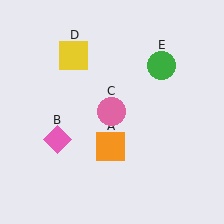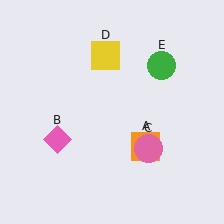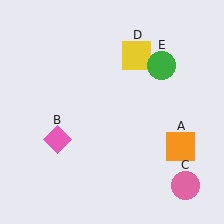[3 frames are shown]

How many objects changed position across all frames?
3 objects changed position: orange square (object A), pink circle (object C), yellow square (object D).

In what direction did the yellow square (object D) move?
The yellow square (object D) moved right.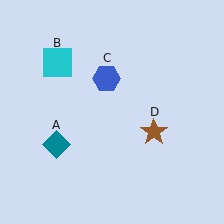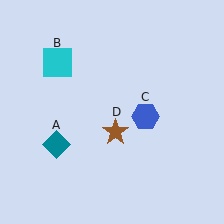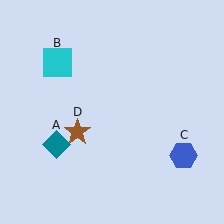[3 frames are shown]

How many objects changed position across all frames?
2 objects changed position: blue hexagon (object C), brown star (object D).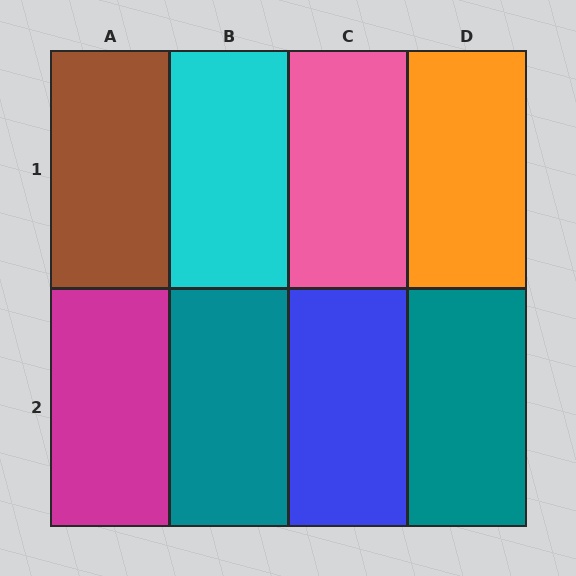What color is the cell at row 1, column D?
Orange.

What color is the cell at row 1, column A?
Brown.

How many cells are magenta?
1 cell is magenta.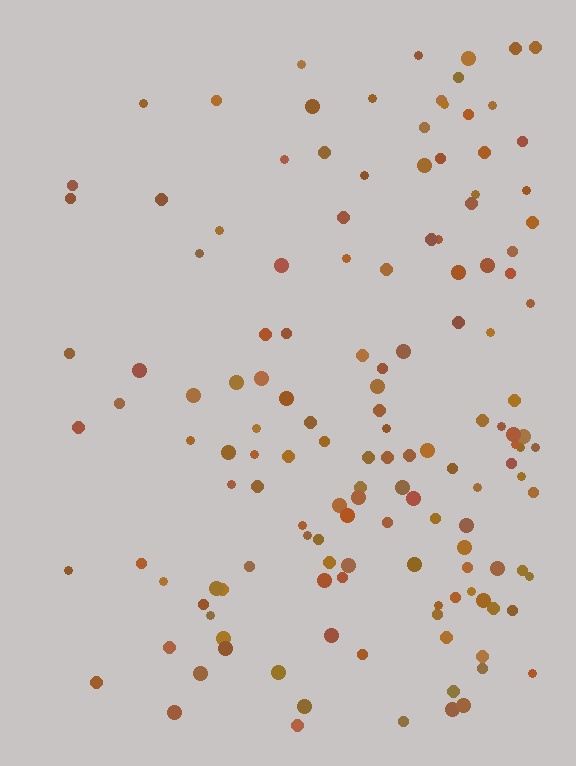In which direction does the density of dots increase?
From left to right, with the right side densest.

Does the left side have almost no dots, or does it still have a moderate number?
Still a moderate number, just noticeably fewer than the right.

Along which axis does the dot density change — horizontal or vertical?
Horizontal.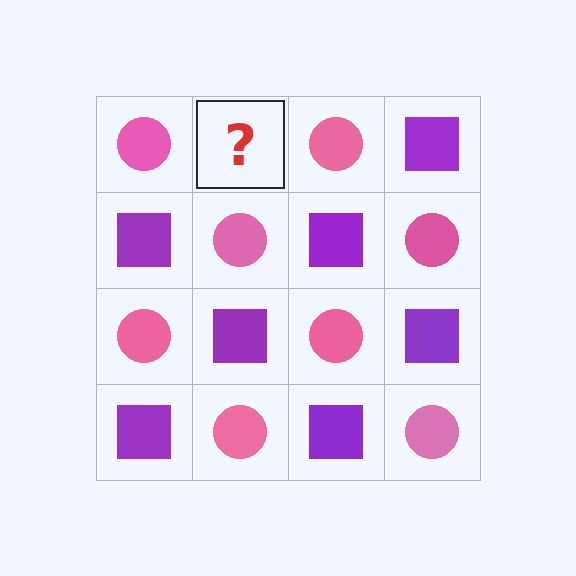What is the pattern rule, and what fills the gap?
The rule is that it alternates pink circle and purple square in a checkerboard pattern. The gap should be filled with a purple square.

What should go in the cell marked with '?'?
The missing cell should contain a purple square.